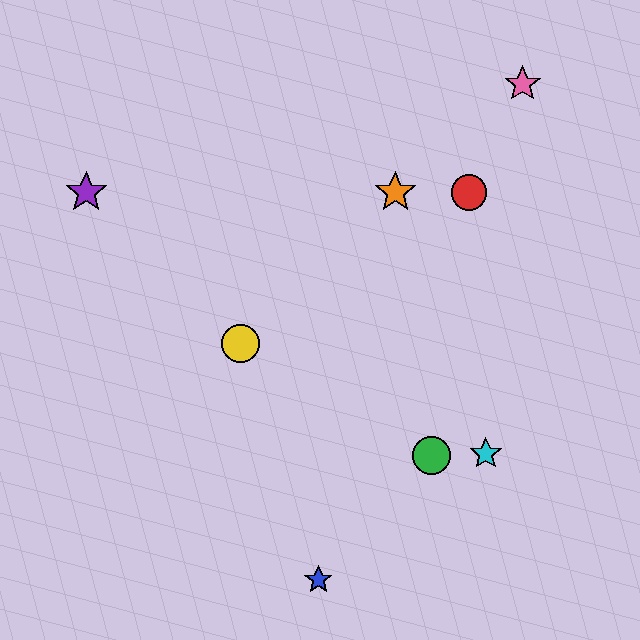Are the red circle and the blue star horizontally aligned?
No, the red circle is at y≈192 and the blue star is at y≈580.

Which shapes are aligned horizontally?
The red circle, the purple star, the orange star are aligned horizontally.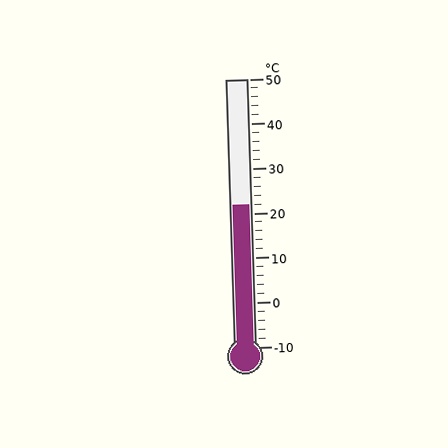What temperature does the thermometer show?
The thermometer shows approximately 22°C.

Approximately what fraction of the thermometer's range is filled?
The thermometer is filled to approximately 55% of its range.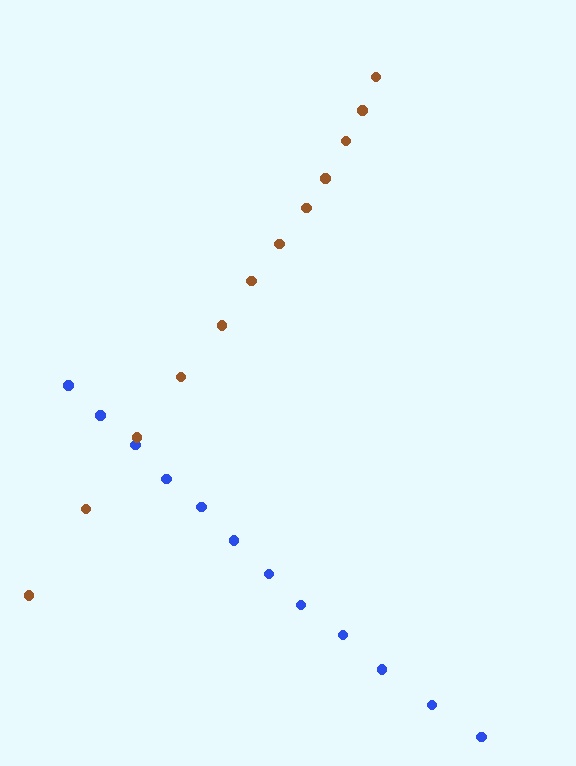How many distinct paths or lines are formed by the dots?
There are 2 distinct paths.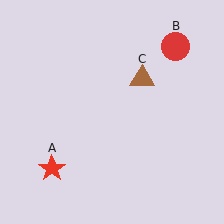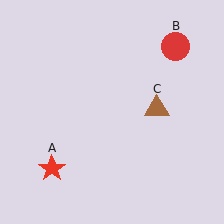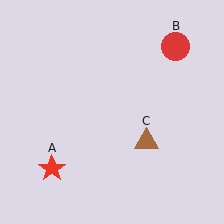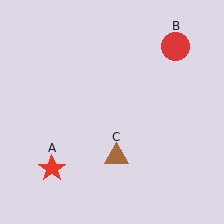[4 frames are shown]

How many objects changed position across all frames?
1 object changed position: brown triangle (object C).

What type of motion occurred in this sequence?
The brown triangle (object C) rotated clockwise around the center of the scene.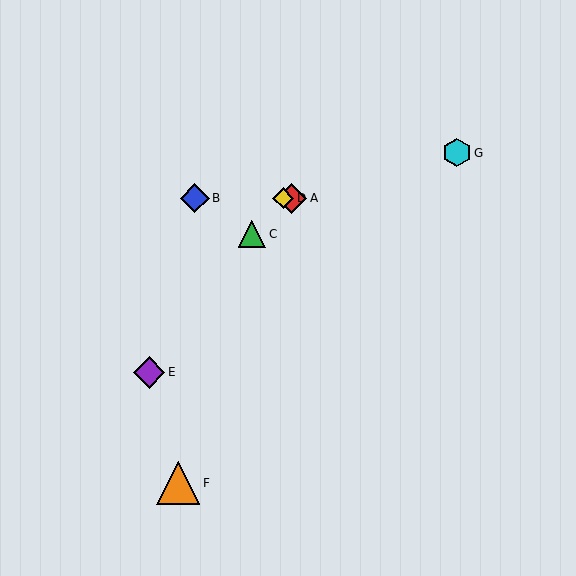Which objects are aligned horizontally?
Objects A, B, D are aligned horizontally.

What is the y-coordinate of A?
Object A is at y≈198.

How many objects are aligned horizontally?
3 objects (A, B, D) are aligned horizontally.